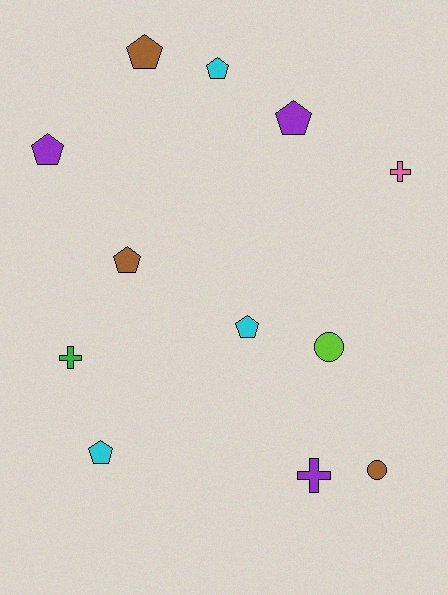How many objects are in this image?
There are 12 objects.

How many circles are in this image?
There are 2 circles.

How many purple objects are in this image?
There are 3 purple objects.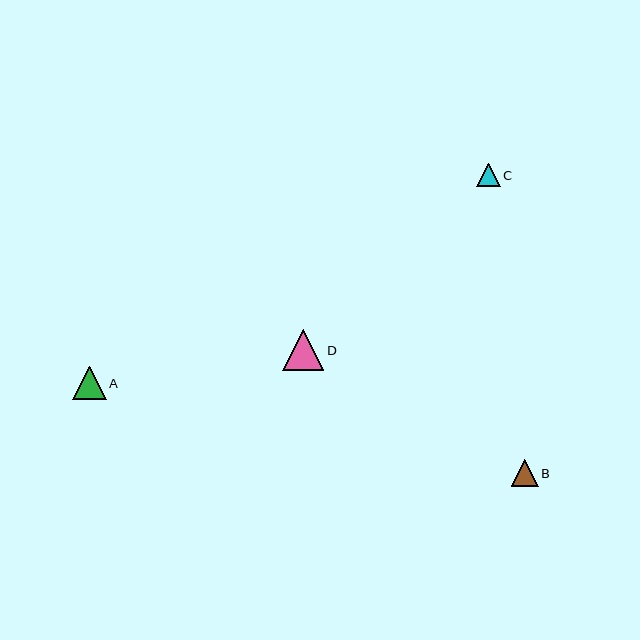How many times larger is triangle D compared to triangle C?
Triangle D is approximately 1.7 times the size of triangle C.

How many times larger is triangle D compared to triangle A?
Triangle D is approximately 1.2 times the size of triangle A.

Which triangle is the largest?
Triangle D is the largest with a size of approximately 41 pixels.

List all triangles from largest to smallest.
From largest to smallest: D, A, B, C.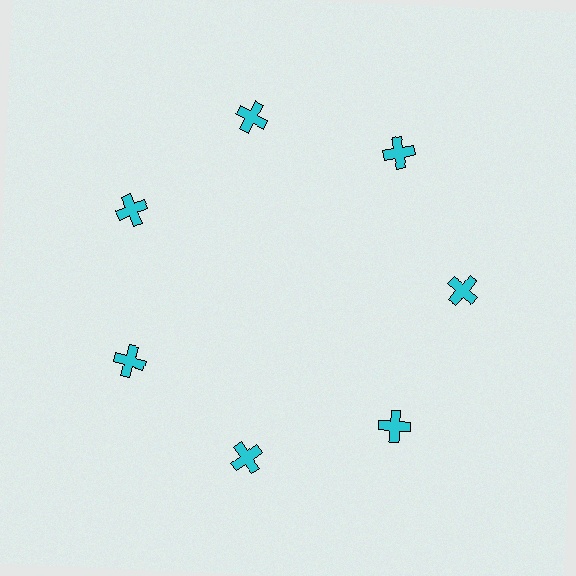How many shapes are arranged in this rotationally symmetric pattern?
There are 7 shapes, arranged in 7 groups of 1.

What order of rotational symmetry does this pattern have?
This pattern has 7-fold rotational symmetry.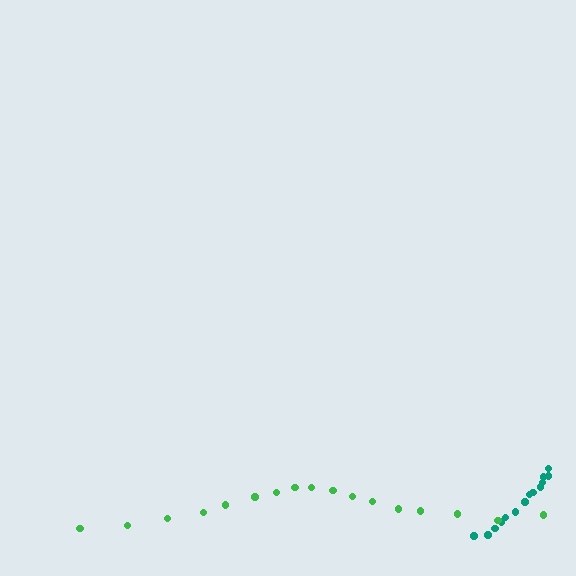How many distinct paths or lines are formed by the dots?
There are 2 distinct paths.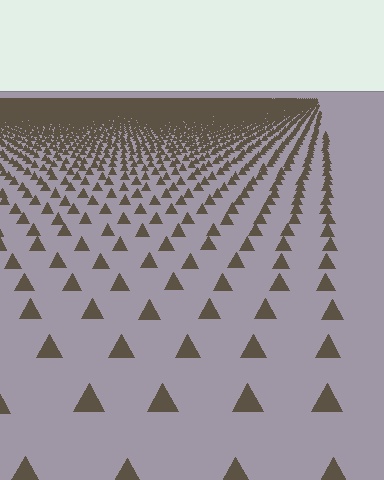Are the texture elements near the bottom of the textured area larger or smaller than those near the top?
Larger. Near the bottom, elements are closer to the viewer and appear at a bigger on-screen size.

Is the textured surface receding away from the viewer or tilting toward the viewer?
The surface is receding away from the viewer. Texture elements get smaller and denser toward the top.